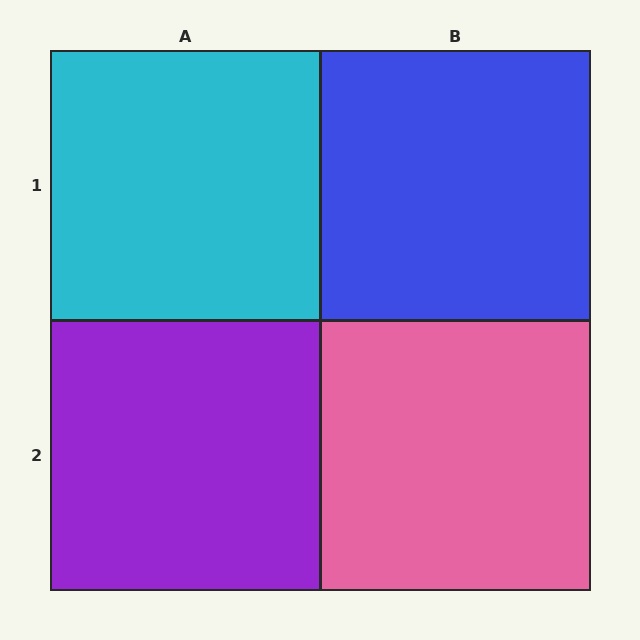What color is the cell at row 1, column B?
Blue.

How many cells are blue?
1 cell is blue.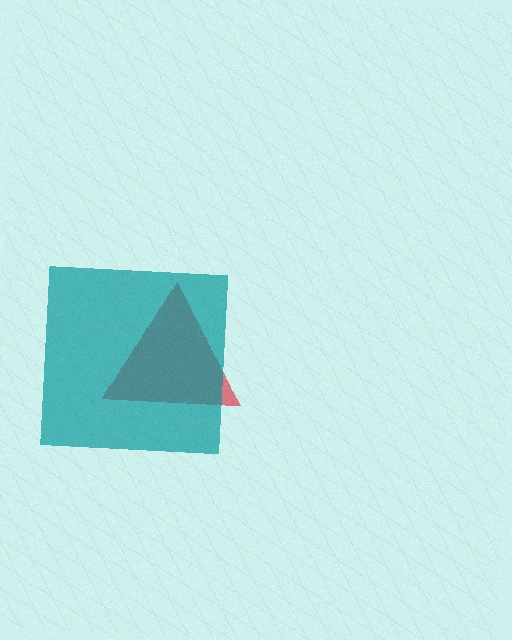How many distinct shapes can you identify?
There are 2 distinct shapes: a red triangle, a teal square.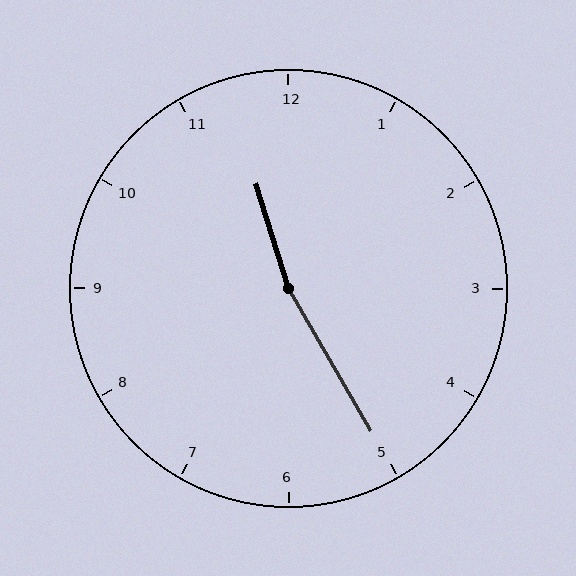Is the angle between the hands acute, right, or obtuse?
It is obtuse.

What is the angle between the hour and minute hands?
Approximately 168 degrees.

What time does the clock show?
11:25.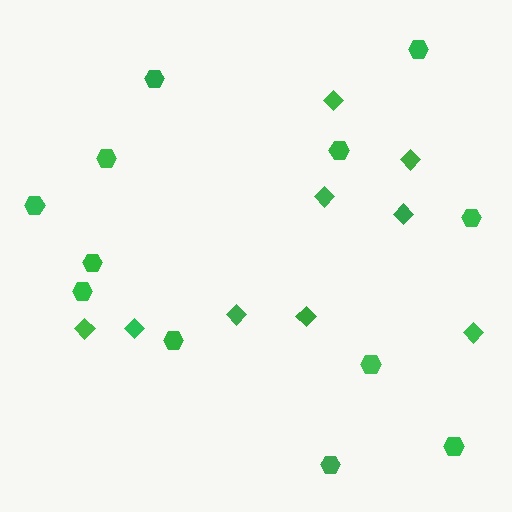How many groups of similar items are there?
There are 2 groups: one group of hexagons (12) and one group of diamonds (9).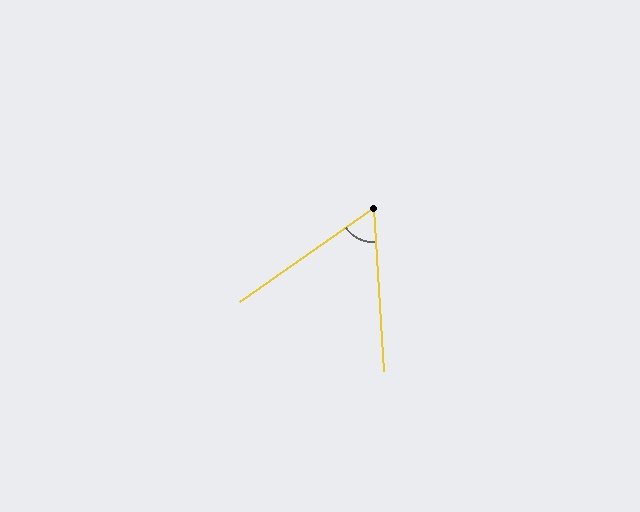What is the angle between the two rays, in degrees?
Approximately 58 degrees.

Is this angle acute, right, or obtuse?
It is acute.